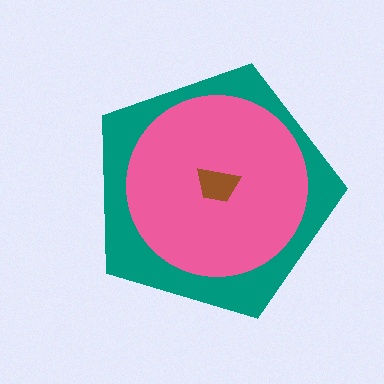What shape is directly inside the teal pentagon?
The pink circle.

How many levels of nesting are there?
3.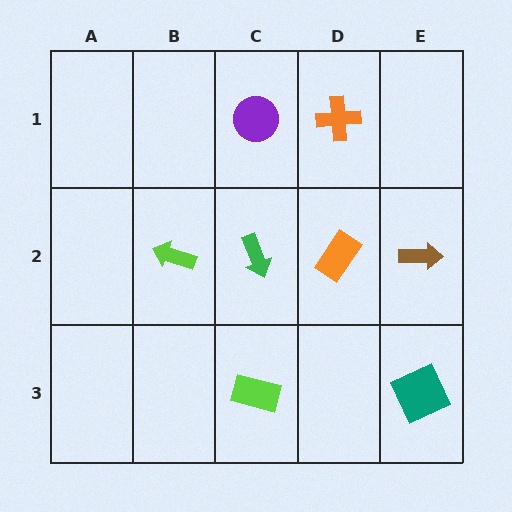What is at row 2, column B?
A lime arrow.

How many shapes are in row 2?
4 shapes.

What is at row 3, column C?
A lime rectangle.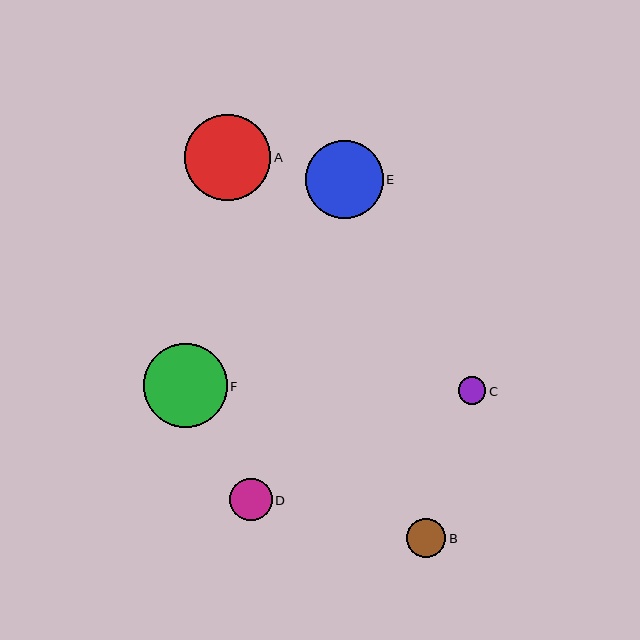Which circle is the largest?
Circle A is the largest with a size of approximately 86 pixels.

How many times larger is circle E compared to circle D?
Circle E is approximately 1.8 times the size of circle D.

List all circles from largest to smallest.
From largest to smallest: A, F, E, D, B, C.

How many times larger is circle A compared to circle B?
Circle A is approximately 2.2 times the size of circle B.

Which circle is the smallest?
Circle C is the smallest with a size of approximately 28 pixels.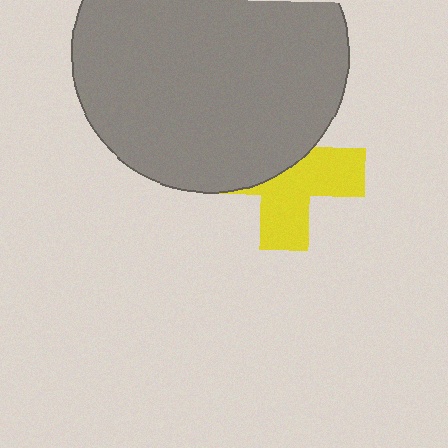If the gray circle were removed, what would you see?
You would see the complete yellow cross.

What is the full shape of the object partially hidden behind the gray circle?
The partially hidden object is a yellow cross.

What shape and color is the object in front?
The object in front is a gray circle.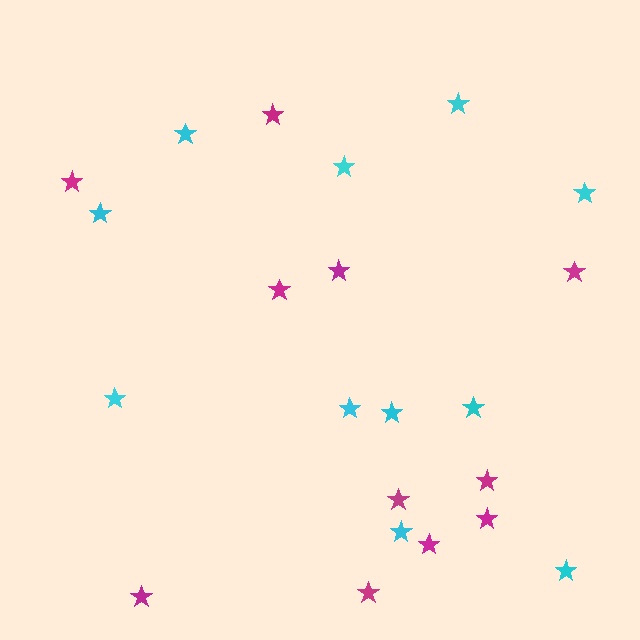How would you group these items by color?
There are 2 groups: one group of magenta stars (11) and one group of cyan stars (11).